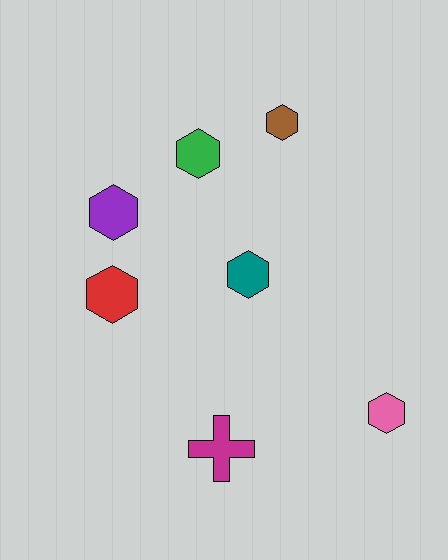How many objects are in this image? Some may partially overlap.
There are 7 objects.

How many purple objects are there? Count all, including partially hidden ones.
There is 1 purple object.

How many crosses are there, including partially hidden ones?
There is 1 cross.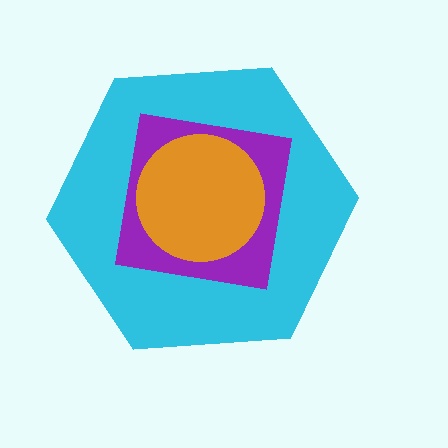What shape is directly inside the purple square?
The orange circle.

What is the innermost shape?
The orange circle.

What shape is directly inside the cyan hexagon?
The purple square.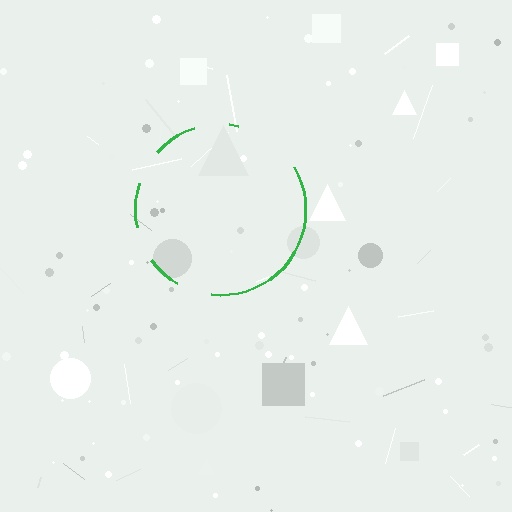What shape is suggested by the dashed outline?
The dashed outline suggests a circle.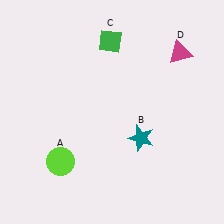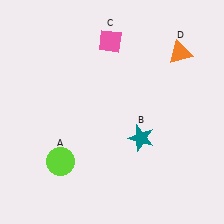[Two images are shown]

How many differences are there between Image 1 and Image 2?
There are 2 differences between the two images.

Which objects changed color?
C changed from green to pink. D changed from magenta to orange.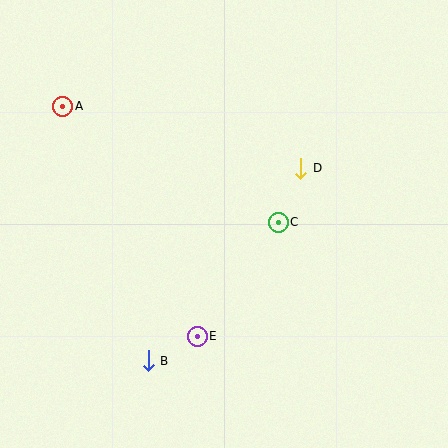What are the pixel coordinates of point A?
Point A is at (63, 106).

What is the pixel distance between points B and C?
The distance between B and C is 190 pixels.